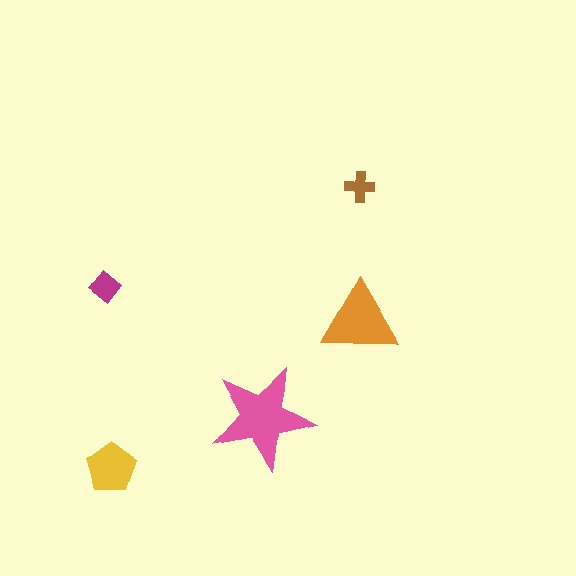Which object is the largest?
The pink star.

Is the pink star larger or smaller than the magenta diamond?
Larger.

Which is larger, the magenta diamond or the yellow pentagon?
The yellow pentagon.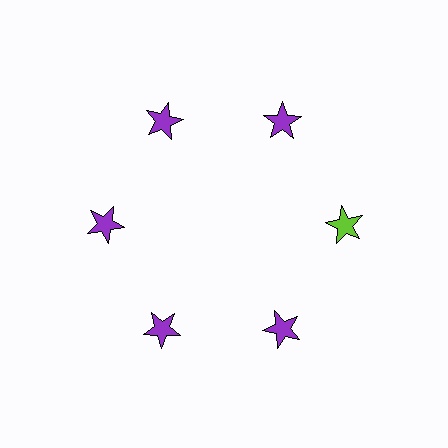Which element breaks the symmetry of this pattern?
The lime star at roughly the 3 o'clock position breaks the symmetry. All other shapes are purple stars.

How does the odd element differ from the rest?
It has a different color: lime instead of purple.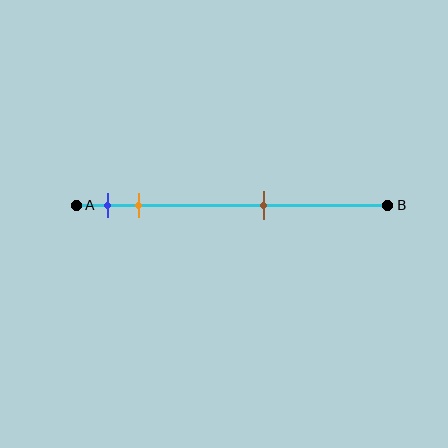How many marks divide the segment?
There are 3 marks dividing the segment.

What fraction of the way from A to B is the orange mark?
The orange mark is approximately 20% (0.2) of the way from A to B.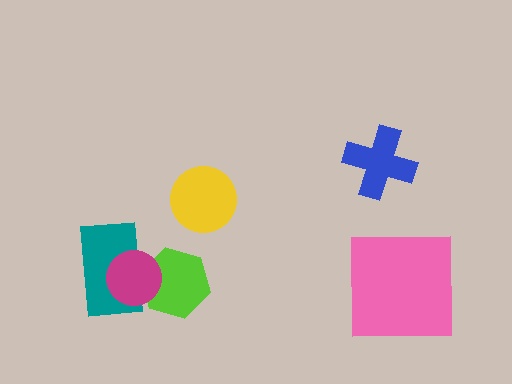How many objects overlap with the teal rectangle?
2 objects overlap with the teal rectangle.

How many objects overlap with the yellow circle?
0 objects overlap with the yellow circle.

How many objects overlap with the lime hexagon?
2 objects overlap with the lime hexagon.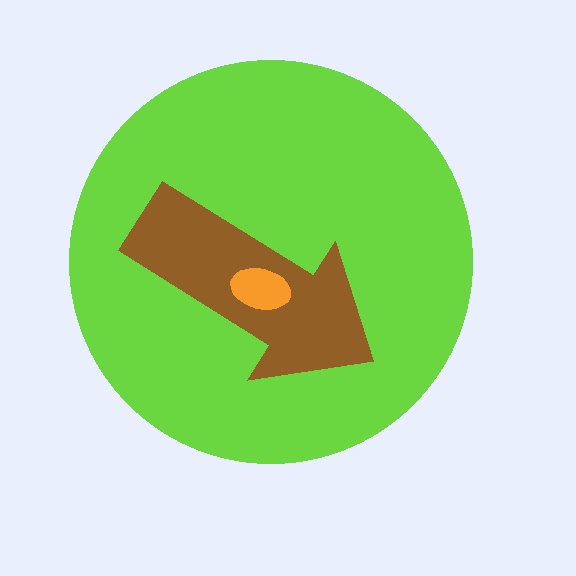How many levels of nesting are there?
3.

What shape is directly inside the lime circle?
The brown arrow.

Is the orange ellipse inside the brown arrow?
Yes.